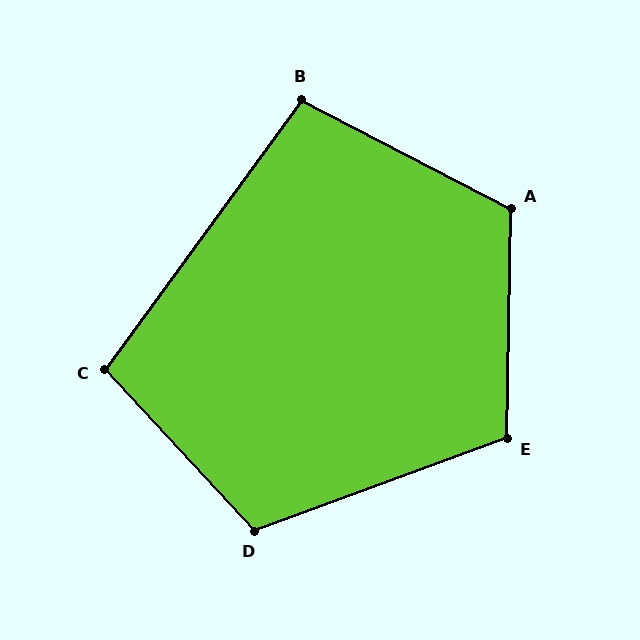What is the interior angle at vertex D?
Approximately 113 degrees (obtuse).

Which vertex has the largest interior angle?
A, at approximately 116 degrees.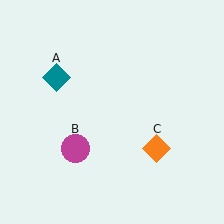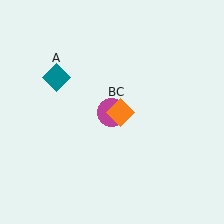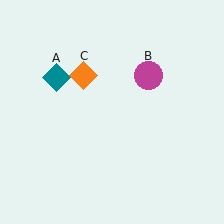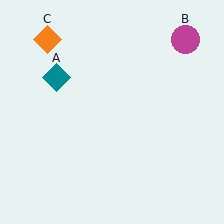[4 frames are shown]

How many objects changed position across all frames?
2 objects changed position: magenta circle (object B), orange diamond (object C).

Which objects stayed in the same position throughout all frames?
Teal diamond (object A) remained stationary.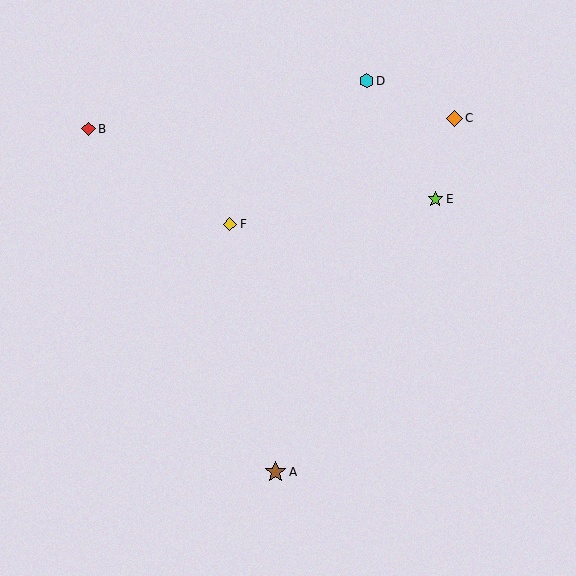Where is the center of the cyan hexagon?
The center of the cyan hexagon is at (366, 81).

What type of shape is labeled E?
Shape E is a lime star.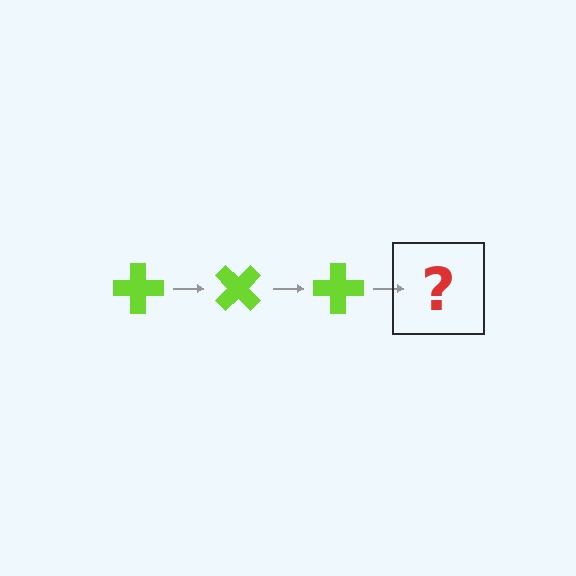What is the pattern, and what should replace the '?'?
The pattern is that the cross rotates 45 degrees each step. The '?' should be a lime cross rotated 135 degrees.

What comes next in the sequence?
The next element should be a lime cross rotated 135 degrees.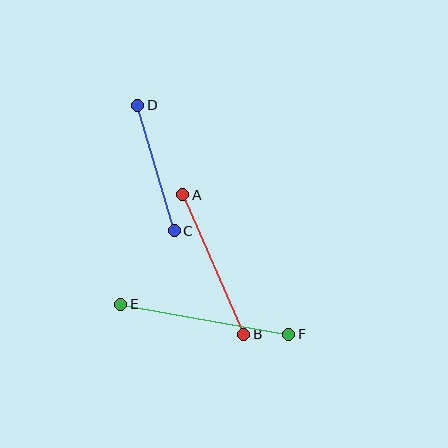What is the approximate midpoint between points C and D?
The midpoint is at approximately (156, 168) pixels.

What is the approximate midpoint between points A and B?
The midpoint is at approximately (213, 265) pixels.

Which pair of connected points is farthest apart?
Points E and F are farthest apart.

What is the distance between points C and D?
The distance is approximately 131 pixels.